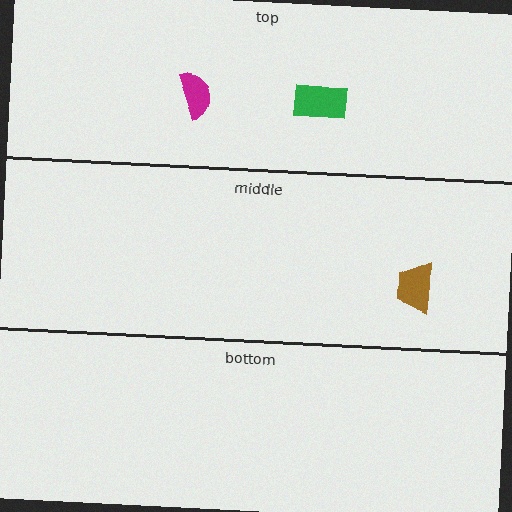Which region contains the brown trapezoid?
The middle region.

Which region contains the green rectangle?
The top region.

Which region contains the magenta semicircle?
The top region.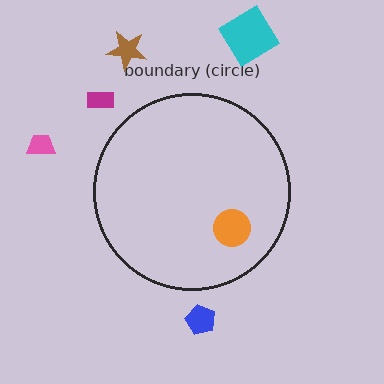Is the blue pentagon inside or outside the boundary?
Outside.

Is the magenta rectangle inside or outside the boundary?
Outside.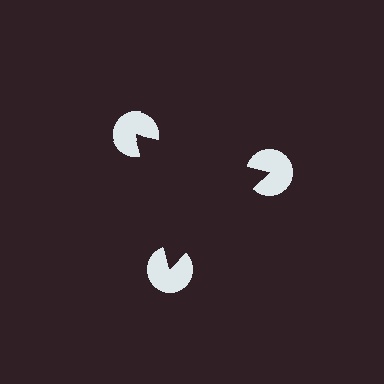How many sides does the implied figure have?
3 sides.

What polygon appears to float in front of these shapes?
An illusory triangle — its edges are inferred from the aligned wedge cuts in the pac-man discs, not physically drawn.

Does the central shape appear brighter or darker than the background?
It typically appears slightly darker than the background, even though no actual brightness change is drawn.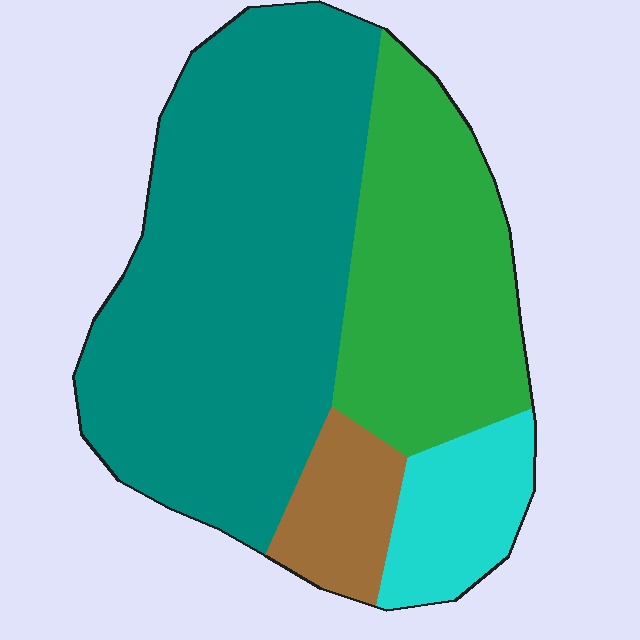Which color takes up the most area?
Teal, at roughly 55%.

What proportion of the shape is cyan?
Cyan covers around 10% of the shape.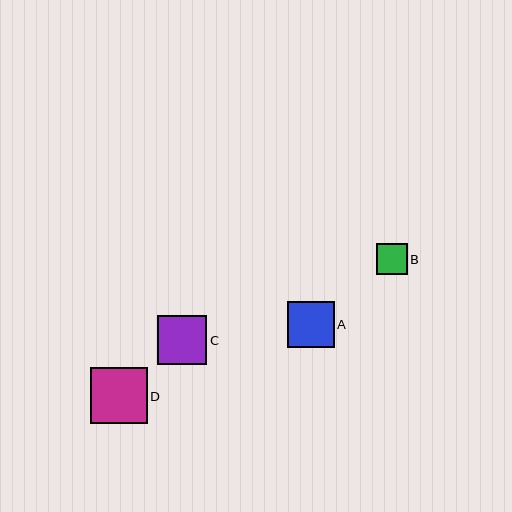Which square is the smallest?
Square B is the smallest with a size of approximately 30 pixels.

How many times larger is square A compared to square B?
Square A is approximately 1.5 times the size of square B.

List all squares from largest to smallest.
From largest to smallest: D, C, A, B.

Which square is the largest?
Square D is the largest with a size of approximately 57 pixels.